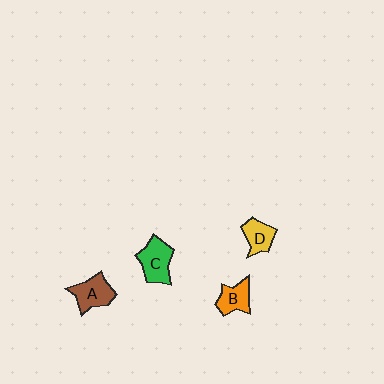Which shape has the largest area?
Shape C (green).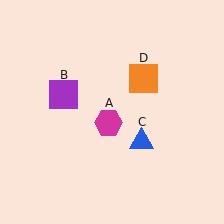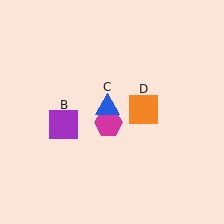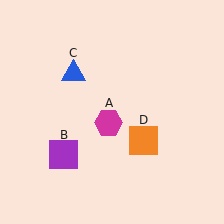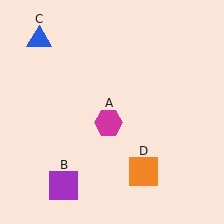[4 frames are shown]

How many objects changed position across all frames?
3 objects changed position: purple square (object B), blue triangle (object C), orange square (object D).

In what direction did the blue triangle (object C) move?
The blue triangle (object C) moved up and to the left.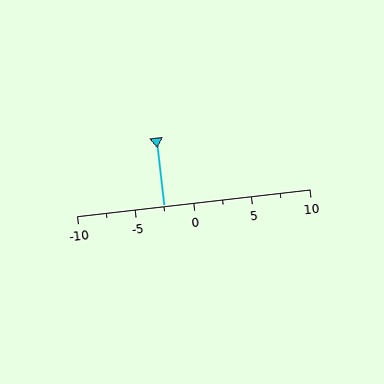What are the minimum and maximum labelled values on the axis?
The axis runs from -10 to 10.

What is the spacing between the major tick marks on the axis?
The major ticks are spaced 5 apart.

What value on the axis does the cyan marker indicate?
The marker indicates approximately -2.5.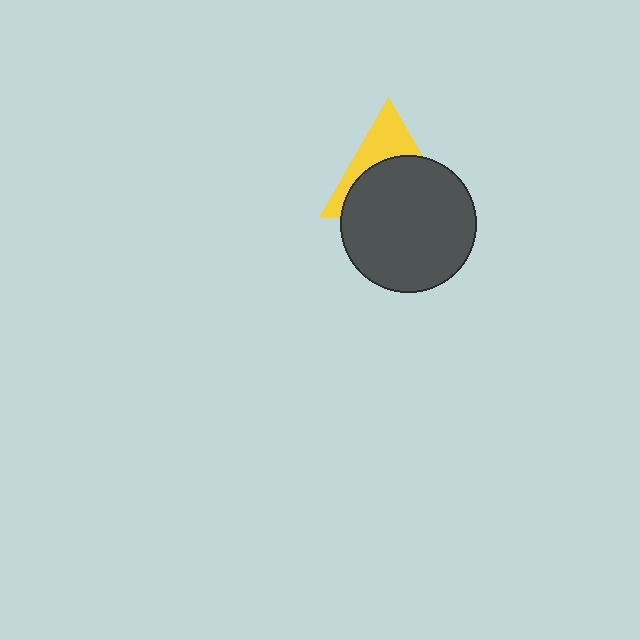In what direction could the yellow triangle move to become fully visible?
The yellow triangle could move up. That would shift it out from behind the dark gray circle entirely.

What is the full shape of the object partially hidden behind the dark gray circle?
The partially hidden object is a yellow triangle.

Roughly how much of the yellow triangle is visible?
A small part of it is visible (roughly 38%).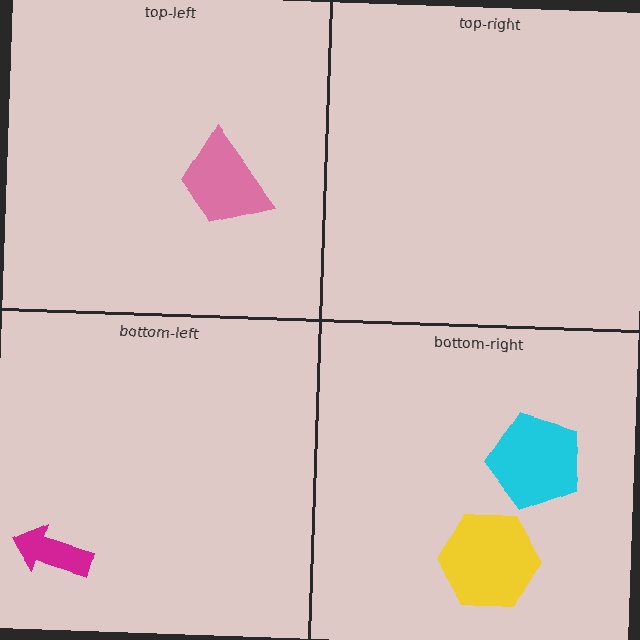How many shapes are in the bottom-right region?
2.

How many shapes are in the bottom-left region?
1.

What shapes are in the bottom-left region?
The magenta arrow.